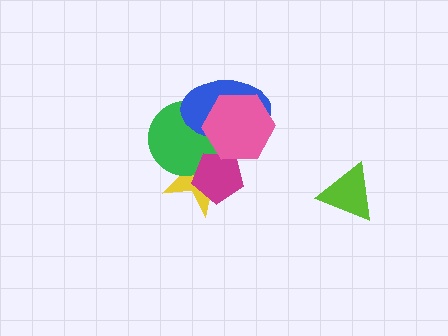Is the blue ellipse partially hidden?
Yes, it is partially covered by another shape.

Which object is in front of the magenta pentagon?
The pink hexagon is in front of the magenta pentagon.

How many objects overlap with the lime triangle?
0 objects overlap with the lime triangle.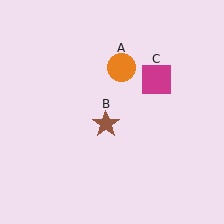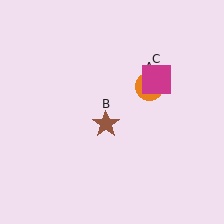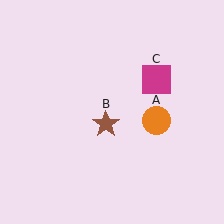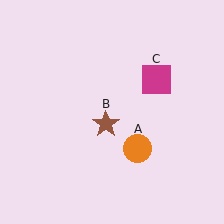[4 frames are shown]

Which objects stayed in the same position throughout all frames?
Brown star (object B) and magenta square (object C) remained stationary.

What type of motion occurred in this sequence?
The orange circle (object A) rotated clockwise around the center of the scene.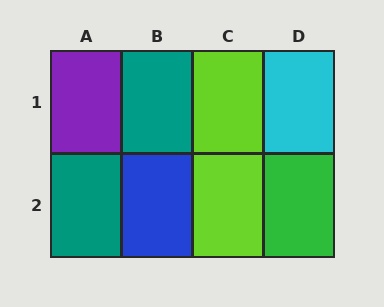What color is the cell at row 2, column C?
Lime.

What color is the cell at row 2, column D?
Green.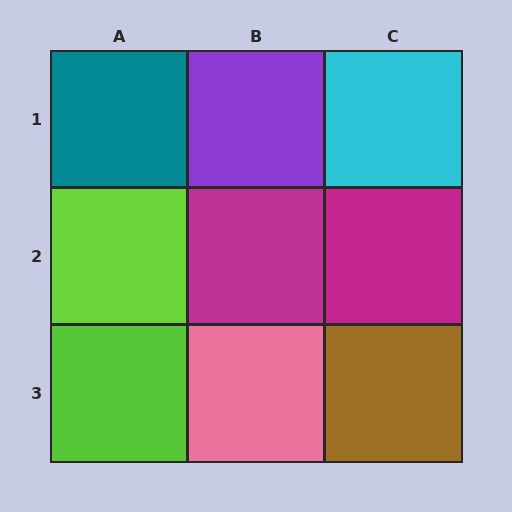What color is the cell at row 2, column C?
Magenta.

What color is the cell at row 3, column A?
Lime.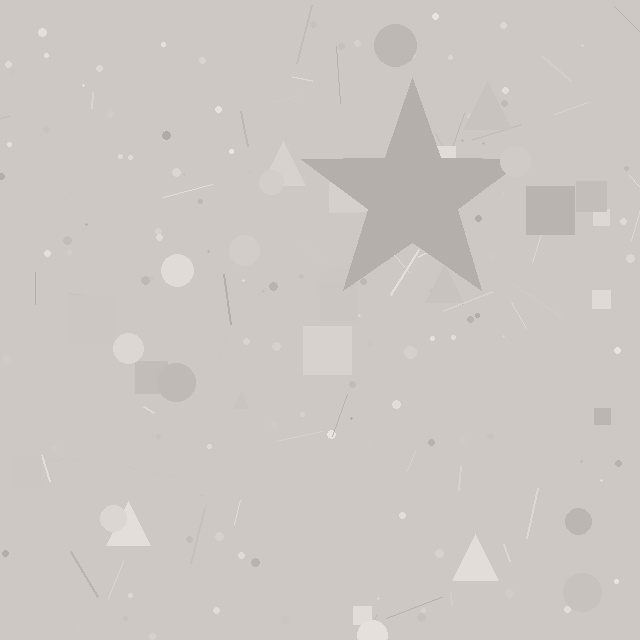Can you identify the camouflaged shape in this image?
The camouflaged shape is a star.